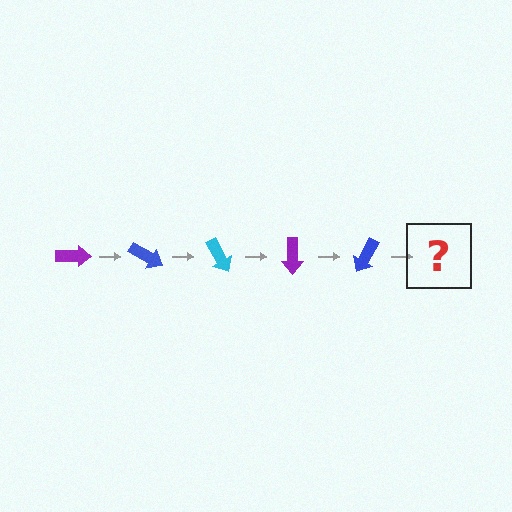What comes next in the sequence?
The next element should be a cyan arrow, rotated 150 degrees from the start.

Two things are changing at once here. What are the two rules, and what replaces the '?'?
The two rules are that it rotates 30 degrees each step and the color cycles through purple, blue, and cyan. The '?' should be a cyan arrow, rotated 150 degrees from the start.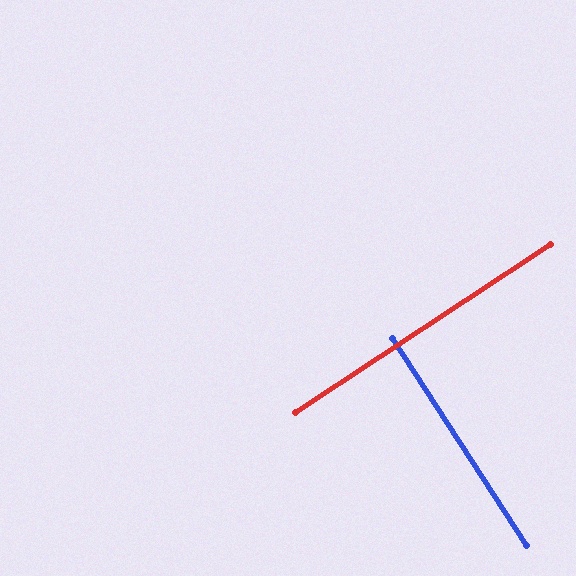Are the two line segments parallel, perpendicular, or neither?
Perpendicular — they meet at approximately 89°.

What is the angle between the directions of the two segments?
Approximately 89 degrees.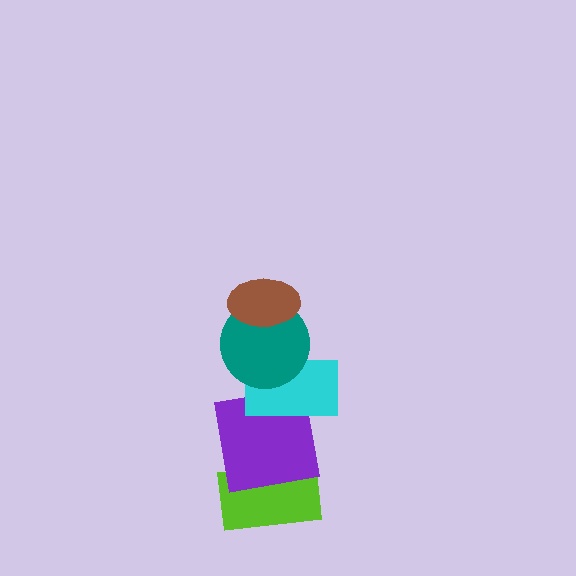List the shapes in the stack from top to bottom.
From top to bottom: the brown ellipse, the teal circle, the cyan rectangle, the purple square, the lime rectangle.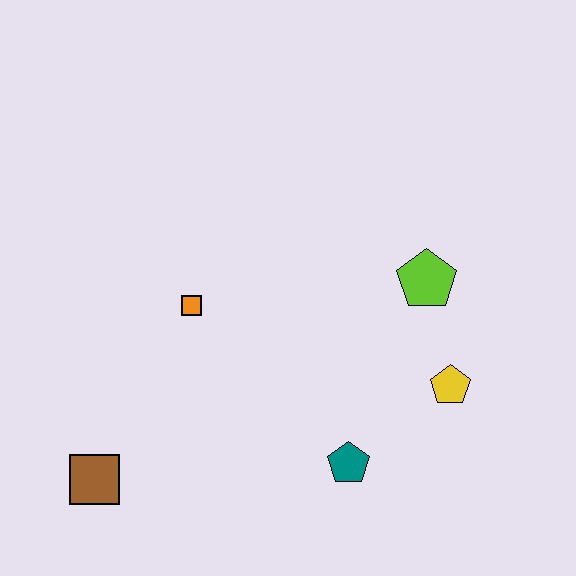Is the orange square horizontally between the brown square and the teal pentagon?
Yes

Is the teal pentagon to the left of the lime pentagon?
Yes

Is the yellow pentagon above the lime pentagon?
No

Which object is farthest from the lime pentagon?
The brown square is farthest from the lime pentagon.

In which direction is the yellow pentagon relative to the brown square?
The yellow pentagon is to the right of the brown square.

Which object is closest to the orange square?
The brown square is closest to the orange square.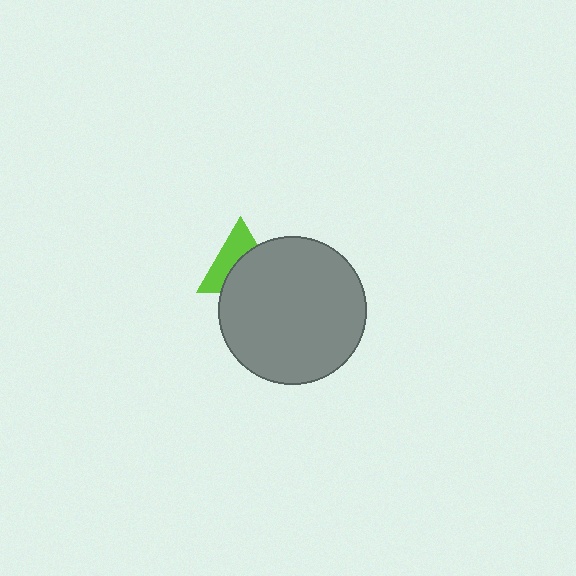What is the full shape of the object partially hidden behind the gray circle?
The partially hidden object is a lime triangle.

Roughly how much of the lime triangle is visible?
About half of it is visible (roughly 47%).